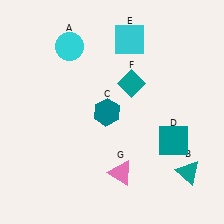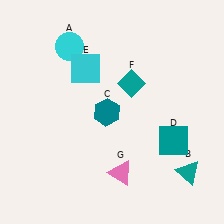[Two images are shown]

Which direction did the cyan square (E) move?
The cyan square (E) moved left.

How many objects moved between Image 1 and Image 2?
1 object moved between the two images.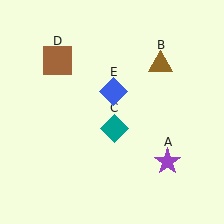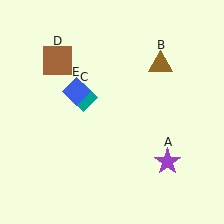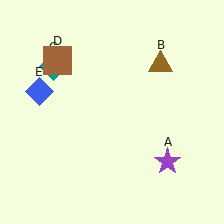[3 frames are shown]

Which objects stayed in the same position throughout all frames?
Purple star (object A) and brown triangle (object B) and brown square (object D) remained stationary.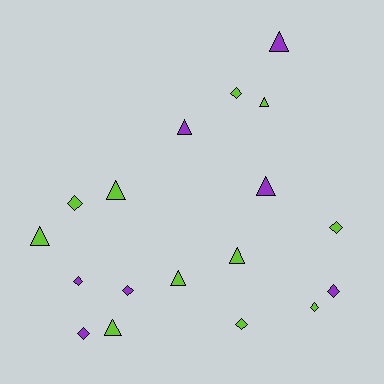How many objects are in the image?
There are 18 objects.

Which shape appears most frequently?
Triangle, with 9 objects.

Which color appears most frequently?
Lime, with 11 objects.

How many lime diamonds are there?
There are 5 lime diamonds.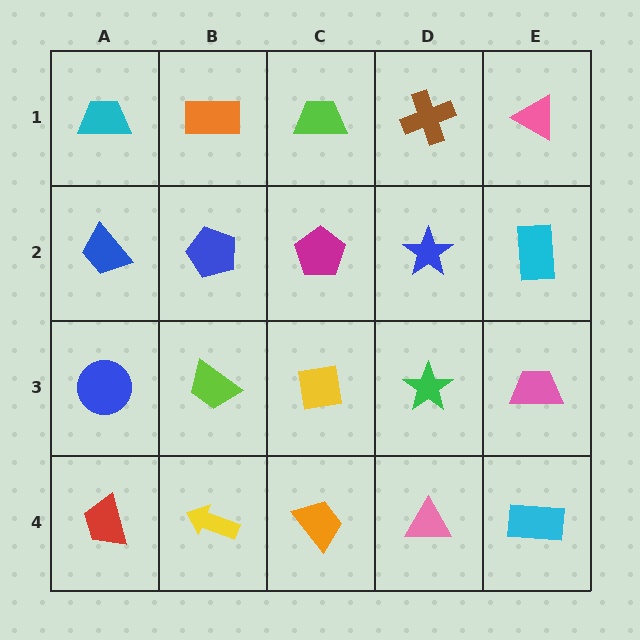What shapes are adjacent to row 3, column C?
A magenta pentagon (row 2, column C), an orange trapezoid (row 4, column C), a lime trapezoid (row 3, column B), a green star (row 3, column D).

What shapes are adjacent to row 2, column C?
A lime trapezoid (row 1, column C), a yellow square (row 3, column C), a blue pentagon (row 2, column B), a blue star (row 2, column D).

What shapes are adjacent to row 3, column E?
A cyan rectangle (row 2, column E), a cyan rectangle (row 4, column E), a green star (row 3, column D).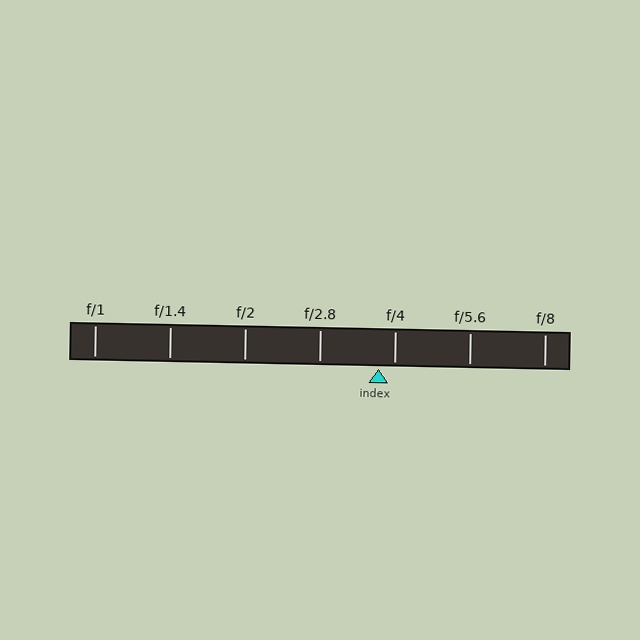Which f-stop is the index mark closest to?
The index mark is closest to f/4.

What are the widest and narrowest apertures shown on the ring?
The widest aperture shown is f/1 and the narrowest is f/8.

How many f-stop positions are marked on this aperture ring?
There are 7 f-stop positions marked.